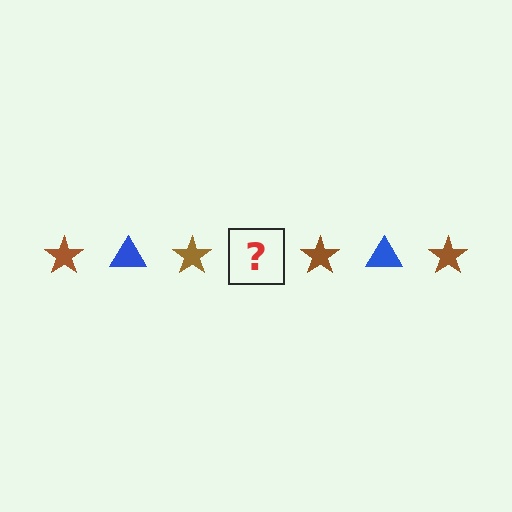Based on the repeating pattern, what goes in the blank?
The blank should be a blue triangle.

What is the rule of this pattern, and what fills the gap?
The rule is that the pattern alternates between brown star and blue triangle. The gap should be filled with a blue triangle.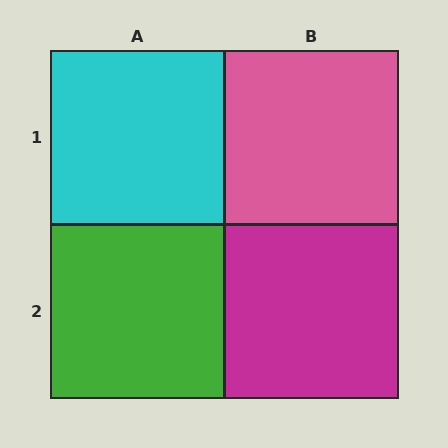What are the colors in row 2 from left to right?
Green, magenta.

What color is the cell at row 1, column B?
Pink.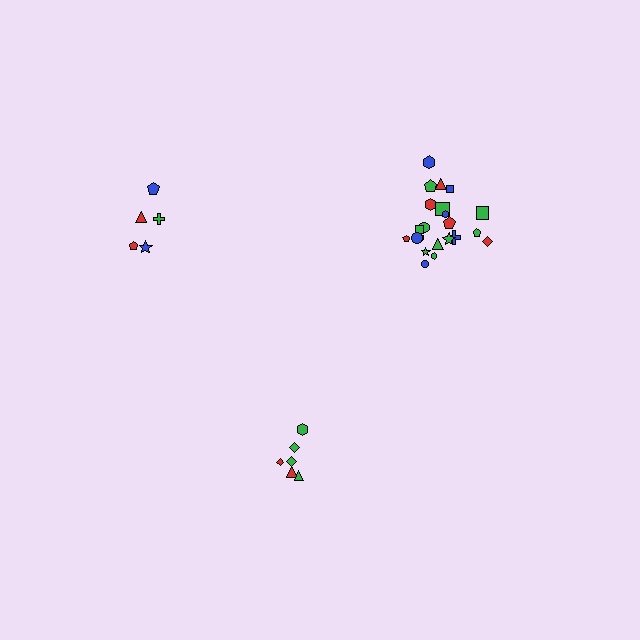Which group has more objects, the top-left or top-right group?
The top-right group.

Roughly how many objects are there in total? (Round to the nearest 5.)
Roughly 35 objects in total.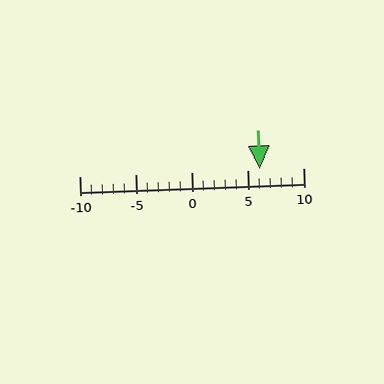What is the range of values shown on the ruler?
The ruler shows values from -10 to 10.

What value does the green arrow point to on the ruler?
The green arrow points to approximately 6.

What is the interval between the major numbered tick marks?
The major tick marks are spaced 5 units apart.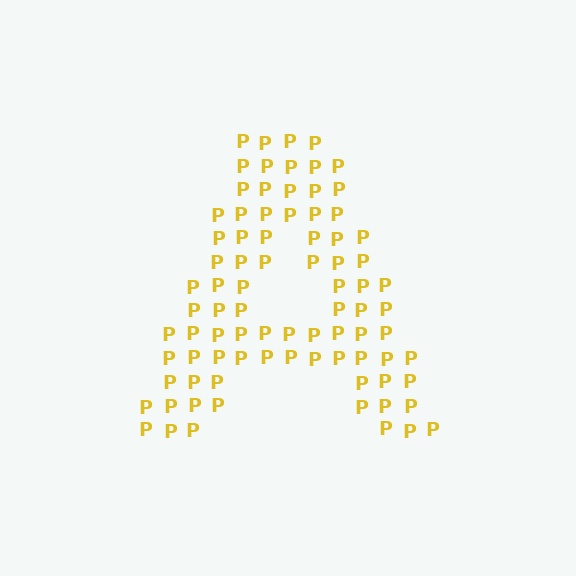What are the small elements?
The small elements are letter P's.